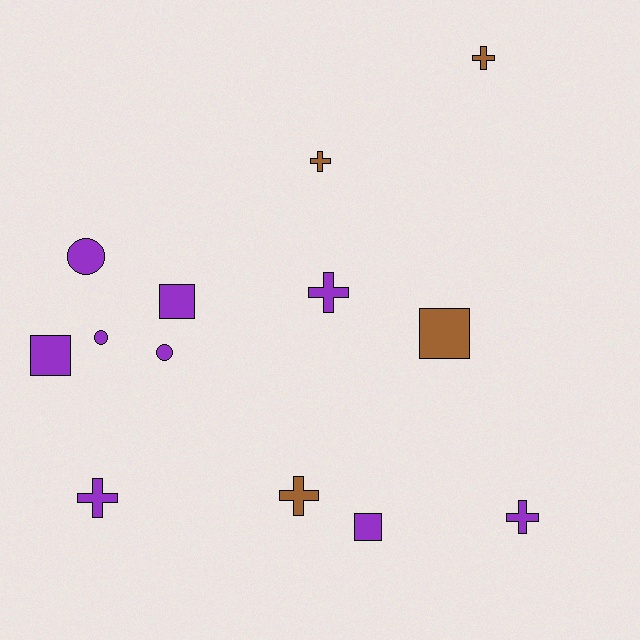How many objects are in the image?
There are 13 objects.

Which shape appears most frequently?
Cross, with 6 objects.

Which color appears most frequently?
Purple, with 9 objects.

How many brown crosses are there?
There are 3 brown crosses.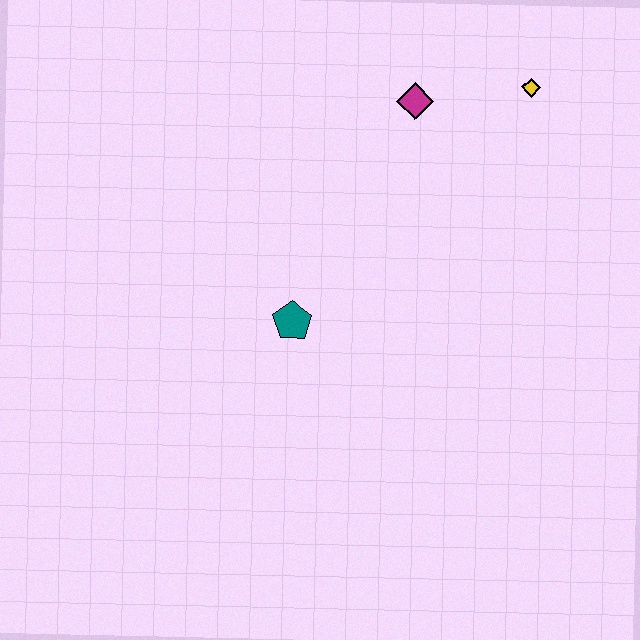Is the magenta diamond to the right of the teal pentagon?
Yes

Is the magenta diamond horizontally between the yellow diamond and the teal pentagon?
Yes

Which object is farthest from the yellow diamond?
The teal pentagon is farthest from the yellow diamond.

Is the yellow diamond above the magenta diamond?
Yes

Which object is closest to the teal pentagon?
The magenta diamond is closest to the teal pentagon.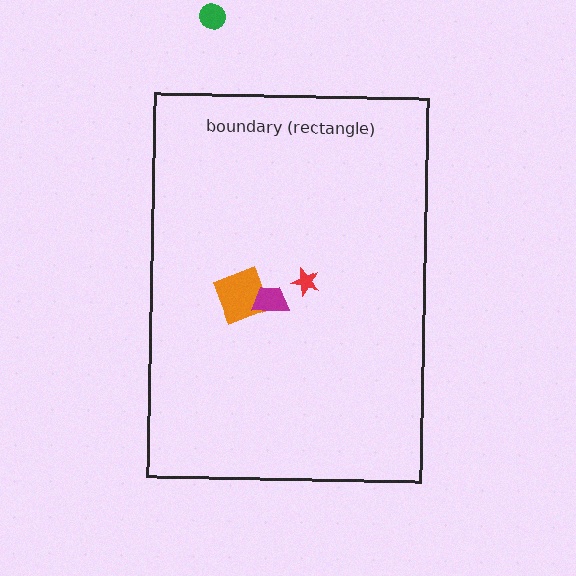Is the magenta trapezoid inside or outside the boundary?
Inside.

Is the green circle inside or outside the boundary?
Outside.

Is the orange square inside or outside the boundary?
Inside.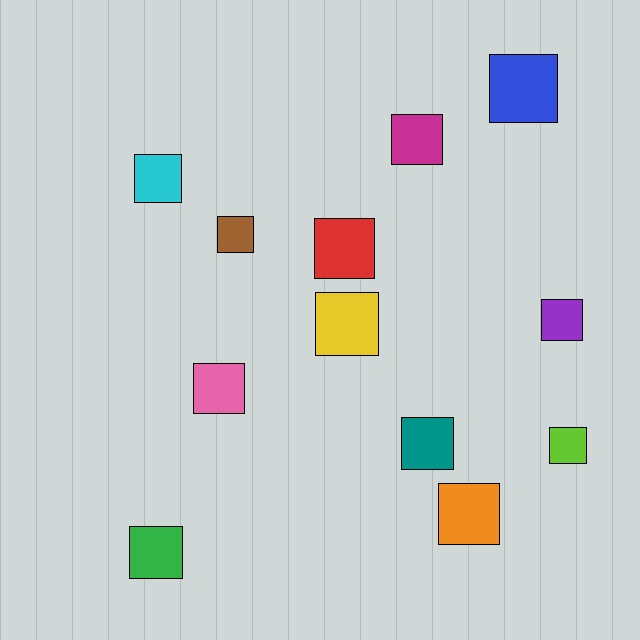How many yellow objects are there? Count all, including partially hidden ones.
There is 1 yellow object.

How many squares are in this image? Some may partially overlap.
There are 12 squares.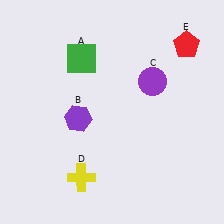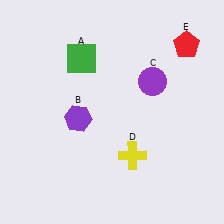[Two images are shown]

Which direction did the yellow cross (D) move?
The yellow cross (D) moved right.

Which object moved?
The yellow cross (D) moved right.